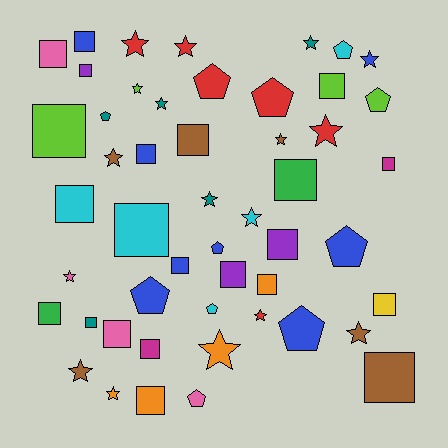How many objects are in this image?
There are 50 objects.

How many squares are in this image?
There are 22 squares.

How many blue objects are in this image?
There are 8 blue objects.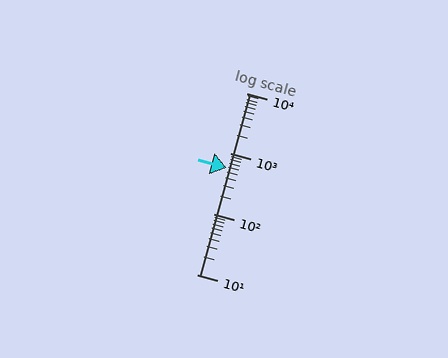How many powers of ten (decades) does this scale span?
The scale spans 3 decades, from 10 to 10000.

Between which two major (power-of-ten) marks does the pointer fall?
The pointer is between 100 and 1000.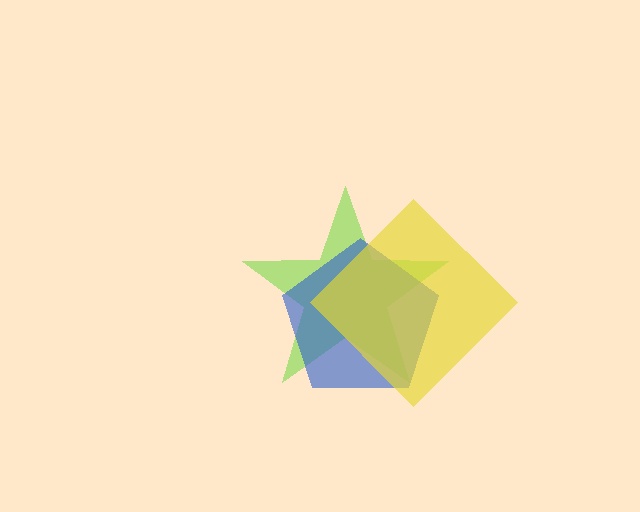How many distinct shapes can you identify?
There are 3 distinct shapes: a lime star, a blue pentagon, a yellow diamond.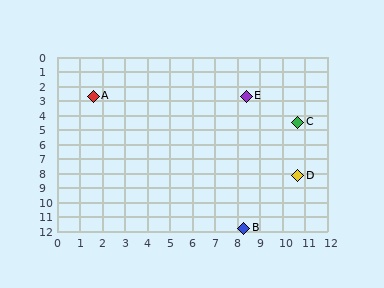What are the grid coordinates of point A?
Point A is at approximately (1.6, 2.7).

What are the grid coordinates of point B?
Point B is at approximately (8.3, 11.8).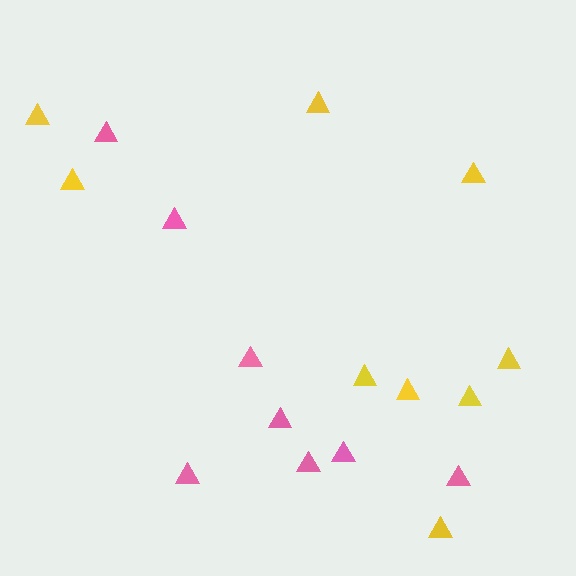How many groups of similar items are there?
There are 2 groups: one group of pink triangles (8) and one group of yellow triangles (9).